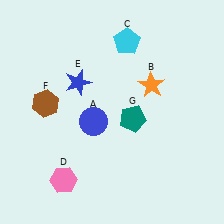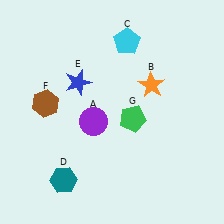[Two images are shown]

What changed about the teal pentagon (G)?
In Image 1, G is teal. In Image 2, it changed to green.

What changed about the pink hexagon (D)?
In Image 1, D is pink. In Image 2, it changed to teal.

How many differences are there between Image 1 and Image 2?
There are 3 differences between the two images.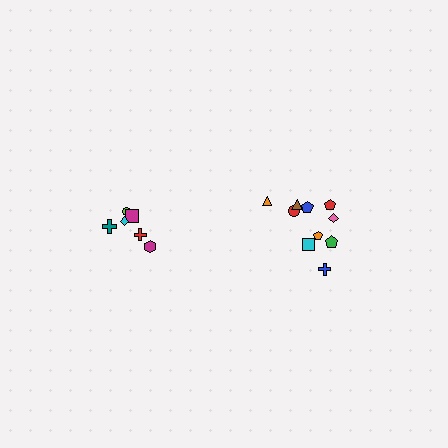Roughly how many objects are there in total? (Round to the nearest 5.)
Roughly 15 objects in total.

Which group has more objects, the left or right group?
The right group.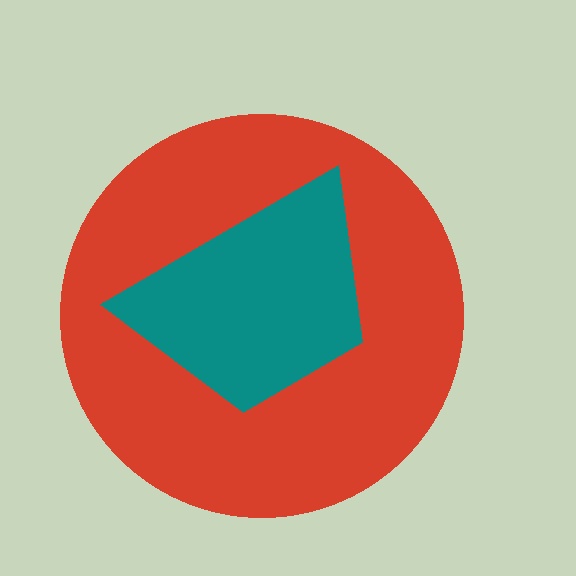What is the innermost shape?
The teal trapezoid.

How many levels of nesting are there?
2.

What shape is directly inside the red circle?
The teal trapezoid.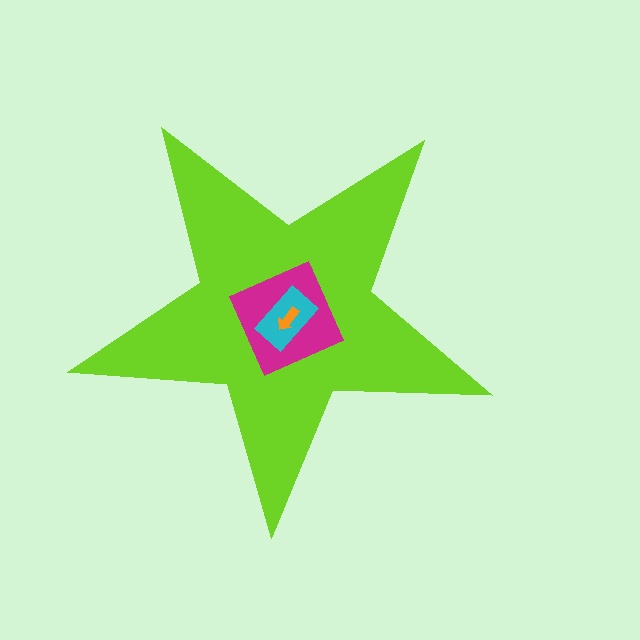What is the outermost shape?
The lime star.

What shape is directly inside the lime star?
The magenta diamond.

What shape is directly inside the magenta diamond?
The cyan rectangle.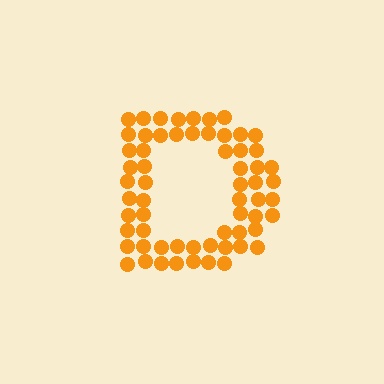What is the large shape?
The large shape is the letter D.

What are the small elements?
The small elements are circles.